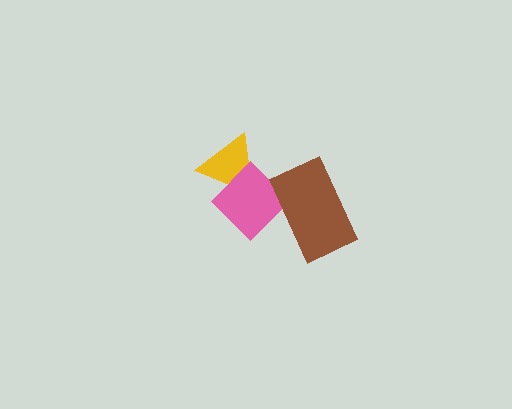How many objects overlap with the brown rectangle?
1 object overlaps with the brown rectangle.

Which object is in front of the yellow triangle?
The pink diamond is in front of the yellow triangle.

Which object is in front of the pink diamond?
The brown rectangle is in front of the pink diamond.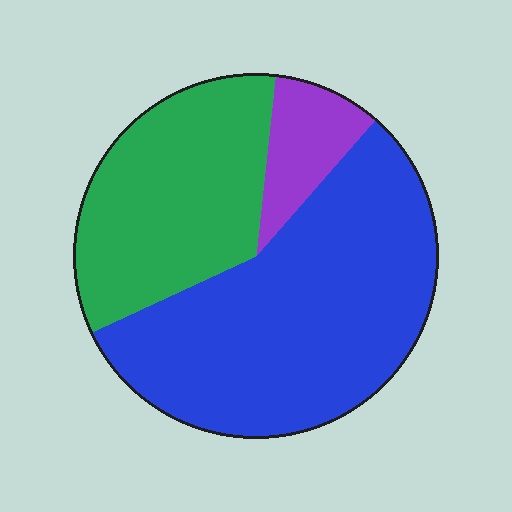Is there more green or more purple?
Green.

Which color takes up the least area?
Purple, at roughly 10%.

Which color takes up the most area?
Blue, at roughly 55%.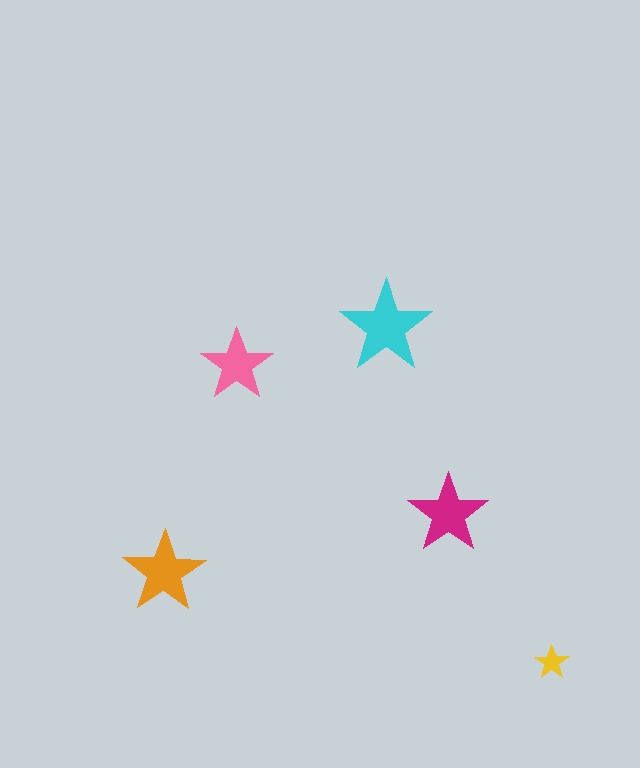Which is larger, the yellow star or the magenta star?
The magenta one.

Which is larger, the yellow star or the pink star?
The pink one.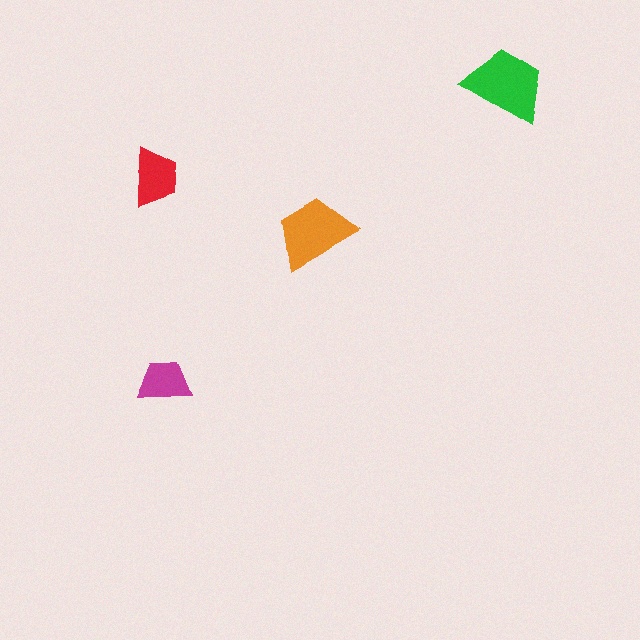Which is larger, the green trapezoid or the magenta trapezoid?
The green one.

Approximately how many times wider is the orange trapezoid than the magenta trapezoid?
About 1.5 times wider.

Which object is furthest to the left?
The magenta trapezoid is leftmost.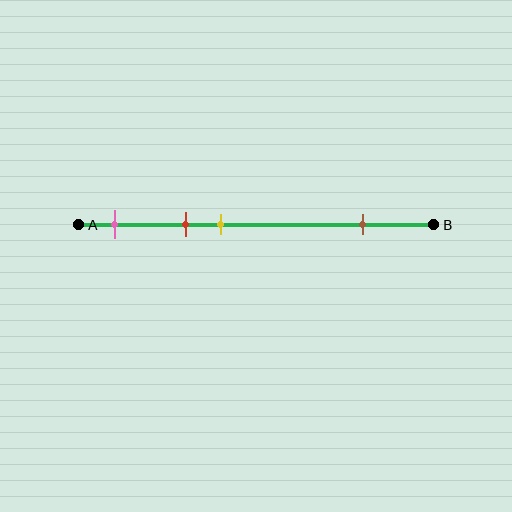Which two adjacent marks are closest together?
The red and yellow marks are the closest adjacent pair.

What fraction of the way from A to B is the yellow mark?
The yellow mark is approximately 40% (0.4) of the way from A to B.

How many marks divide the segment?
There are 4 marks dividing the segment.